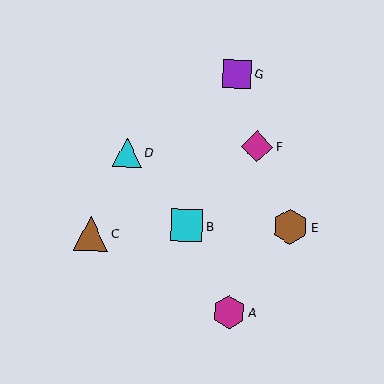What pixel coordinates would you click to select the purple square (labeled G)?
Click at (237, 74) to select the purple square G.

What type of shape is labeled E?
Shape E is a brown hexagon.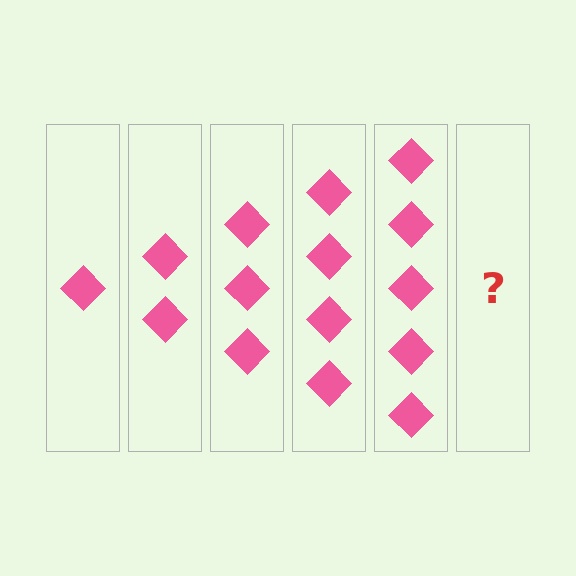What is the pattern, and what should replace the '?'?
The pattern is that each step adds one more diamond. The '?' should be 6 diamonds.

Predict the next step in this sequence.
The next step is 6 diamonds.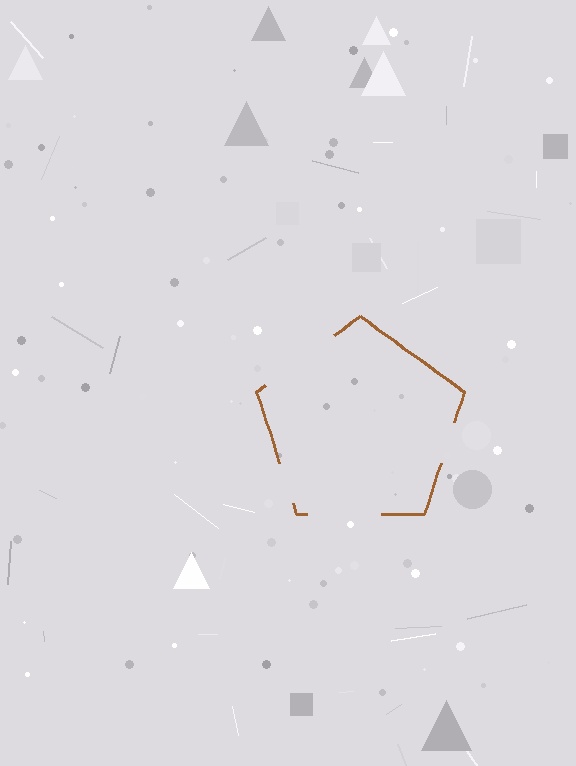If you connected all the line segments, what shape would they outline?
They would outline a pentagon.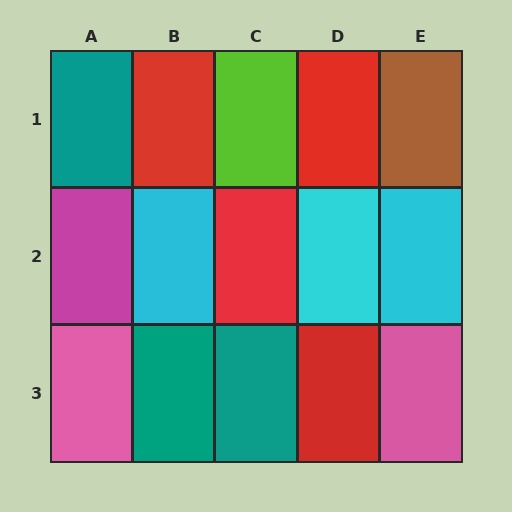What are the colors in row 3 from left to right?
Pink, teal, teal, red, pink.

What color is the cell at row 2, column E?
Cyan.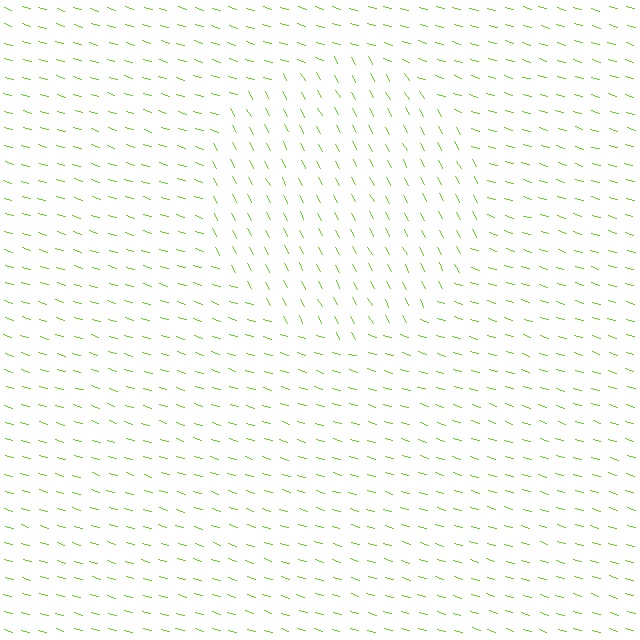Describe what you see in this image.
The image is filled with small lime line segments. A circle region in the image has lines oriented differently from the surrounding lines, creating a visible texture boundary.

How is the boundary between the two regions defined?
The boundary is defined purely by a change in line orientation (approximately 45 degrees difference). All lines are the same color and thickness.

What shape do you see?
I see a circle.